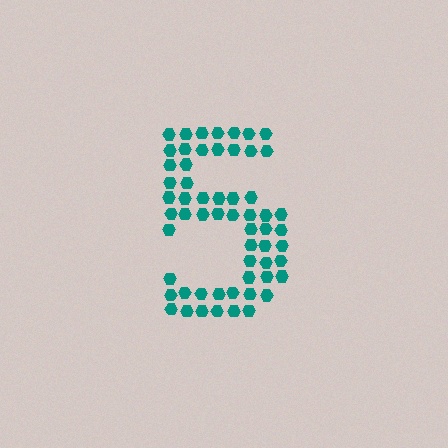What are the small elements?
The small elements are hexagons.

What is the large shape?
The large shape is the digit 5.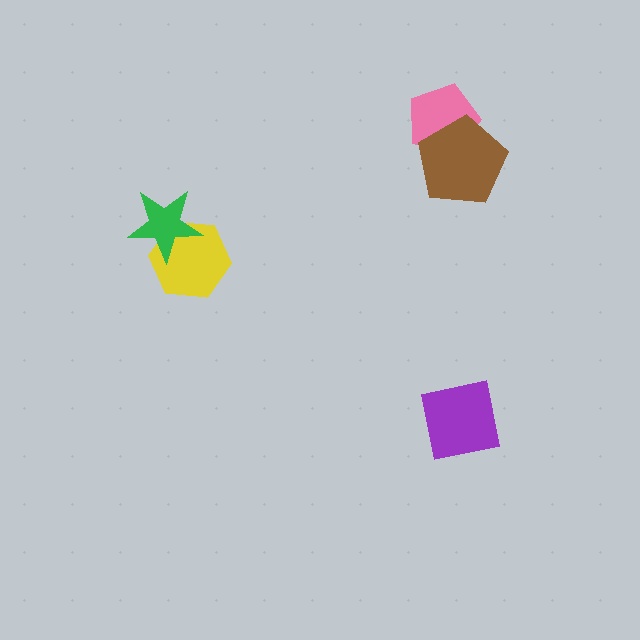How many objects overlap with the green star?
1 object overlaps with the green star.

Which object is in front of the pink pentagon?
The brown pentagon is in front of the pink pentagon.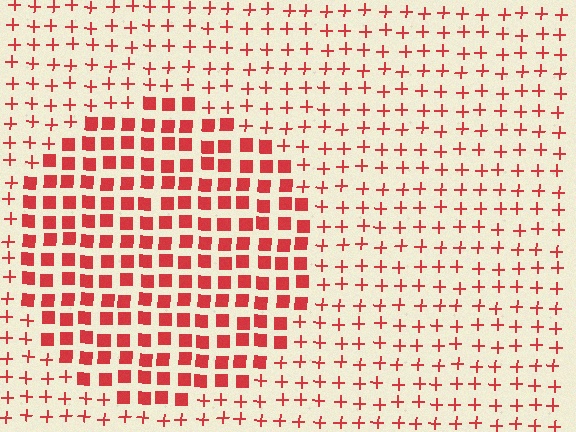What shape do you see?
I see a circle.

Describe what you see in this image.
The image is filled with small red elements arranged in a uniform grid. A circle-shaped region contains squares, while the surrounding area contains plus signs. The boundary is defined purely by the change in element shape.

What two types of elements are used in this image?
The image uses squares inside the circle region and plus signs outside it.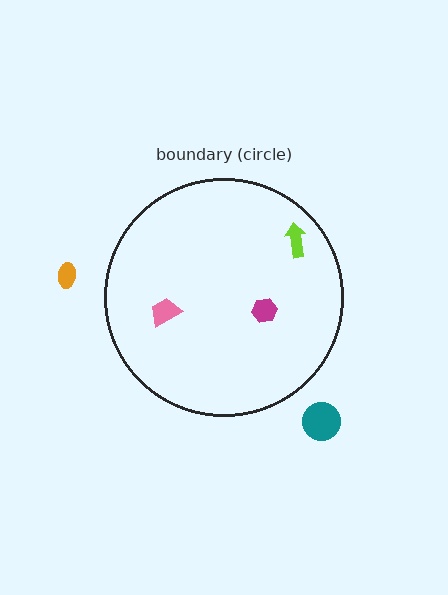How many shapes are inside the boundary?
3 inside, 2 outside.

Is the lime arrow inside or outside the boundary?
Inside.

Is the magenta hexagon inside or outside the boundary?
Inside.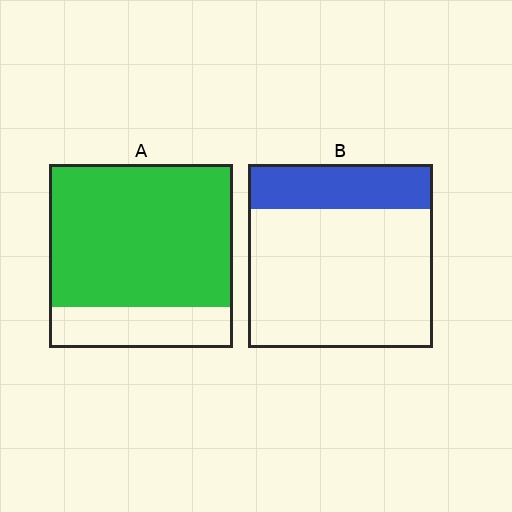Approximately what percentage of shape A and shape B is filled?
A is approximately 80% and B is approximately 25%.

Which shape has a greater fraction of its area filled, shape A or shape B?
Shape A.